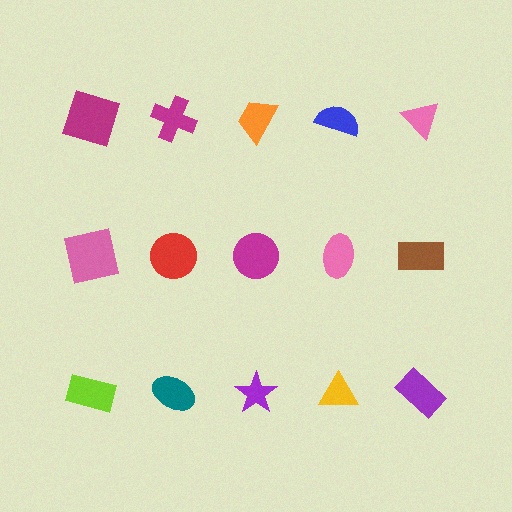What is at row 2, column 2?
A red circle.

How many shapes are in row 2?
5 shapes.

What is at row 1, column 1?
A magenta square.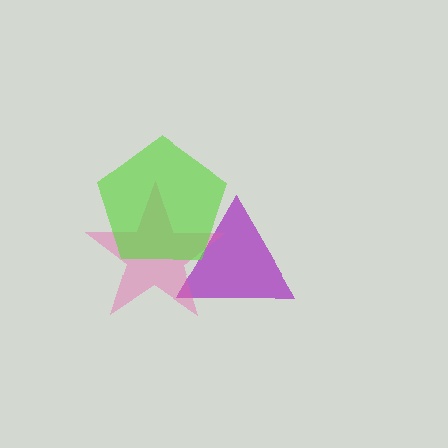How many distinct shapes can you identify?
There are 3 distinct shapes: a purple triangle, a pink star, a lime pentagon.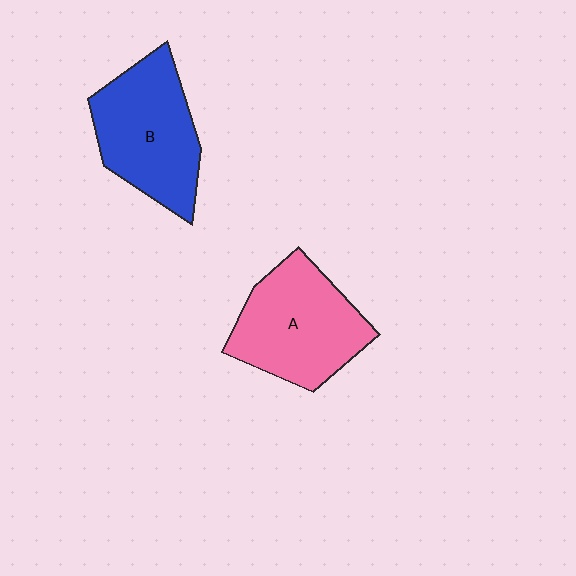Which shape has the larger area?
Shape A (pink).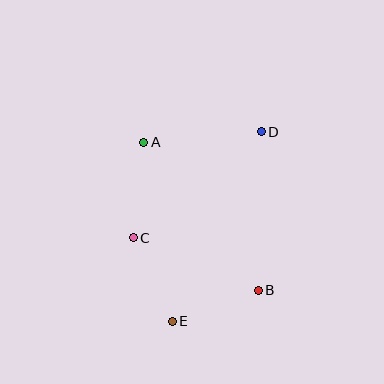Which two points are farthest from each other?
Points D and E are farthest from each other.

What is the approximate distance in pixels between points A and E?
The distance between A and E is approximately 182 pixels.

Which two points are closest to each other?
Points B and E are closest to each other.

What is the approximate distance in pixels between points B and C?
The distance between B and C is approximately 136 pixels.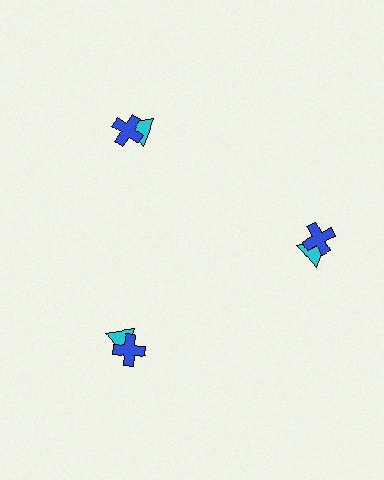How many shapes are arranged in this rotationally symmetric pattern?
There are 6 shapes, arranged in 3 groups of 2.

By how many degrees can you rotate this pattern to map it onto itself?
The pattern maps onto itself every 120 degrees of rotation.